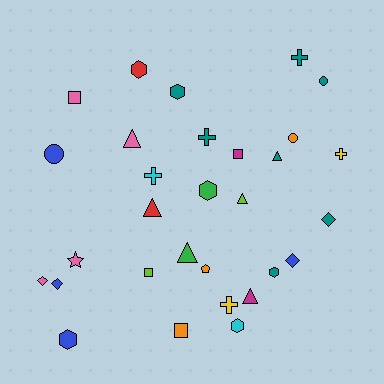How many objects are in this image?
There are 30 objects.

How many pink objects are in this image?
There are 4 pink objects.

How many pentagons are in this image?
There is 1 pentagon.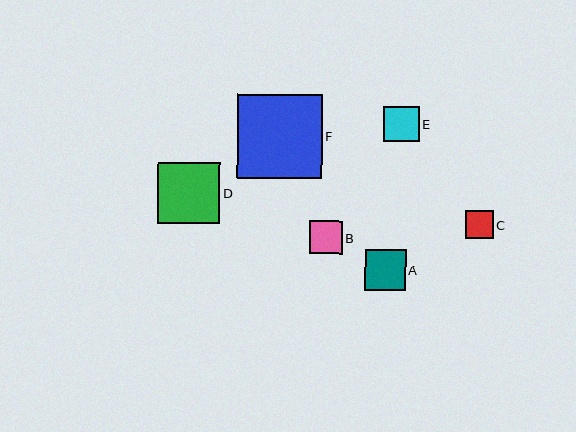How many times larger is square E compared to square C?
Square E is approximately 1.3 times the size of square C.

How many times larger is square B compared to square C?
Square B is approximately 1.2 times the size of square C.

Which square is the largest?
Square F is the largest with a size of approximately 85 pixels.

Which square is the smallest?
Square C is the smallest with a size of approximately 28 pixels.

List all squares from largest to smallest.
From largest to smallest: F, D, A, E, B, C.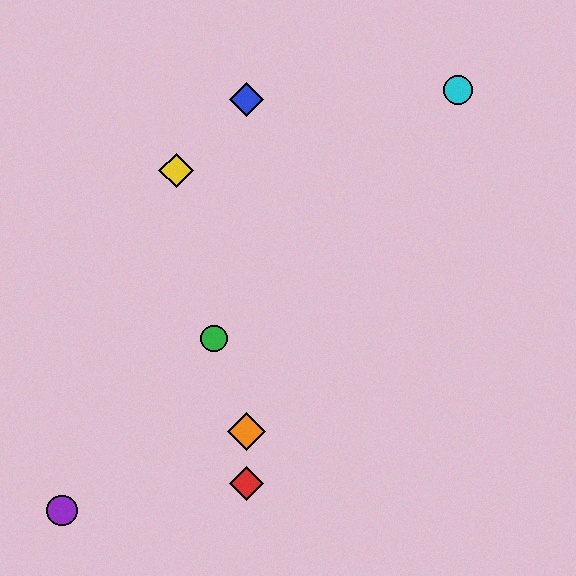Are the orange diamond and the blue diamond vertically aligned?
Yes, both are at x≈247.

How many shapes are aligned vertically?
3 shapes (the red diamond, the blue diamond, the orange diamond) are aligned vertically.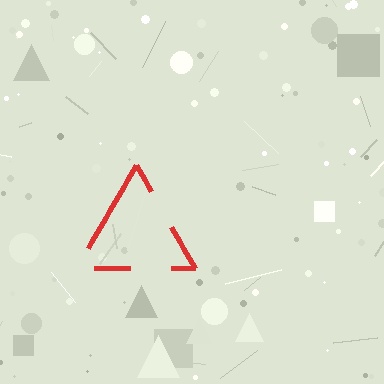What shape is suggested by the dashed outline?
The dashed outline suggests a triangle.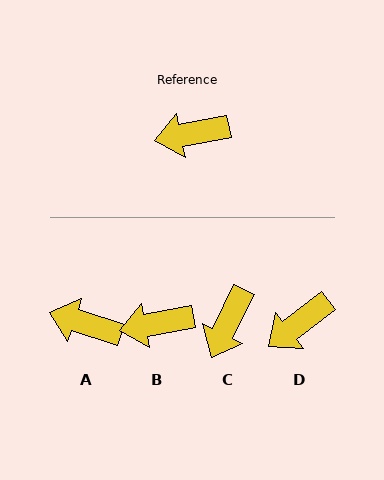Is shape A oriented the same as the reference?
No, it is off by about 28 degrees.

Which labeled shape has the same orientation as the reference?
B.